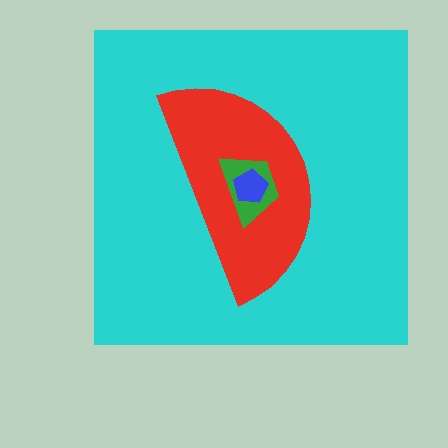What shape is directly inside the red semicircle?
The green trapezoid.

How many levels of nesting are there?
4.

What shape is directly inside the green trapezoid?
The blue pentagon.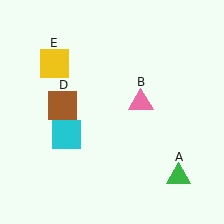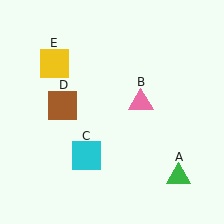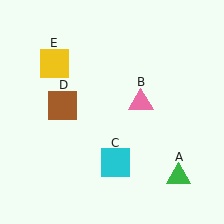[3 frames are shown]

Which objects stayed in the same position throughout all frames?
Green triangle (object A) and pink triangle (object B) and brown square (object D) and yellow square (object E) remained stationary.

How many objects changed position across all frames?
1 object changed position: cyan square (object C).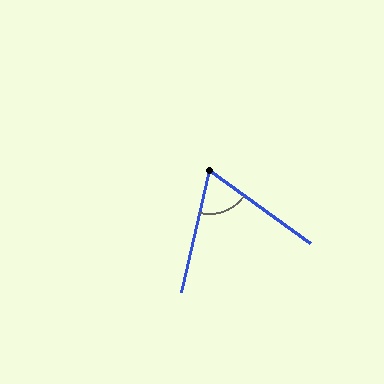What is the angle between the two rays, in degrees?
Approximately 67 degrees.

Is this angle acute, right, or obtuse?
It is acute.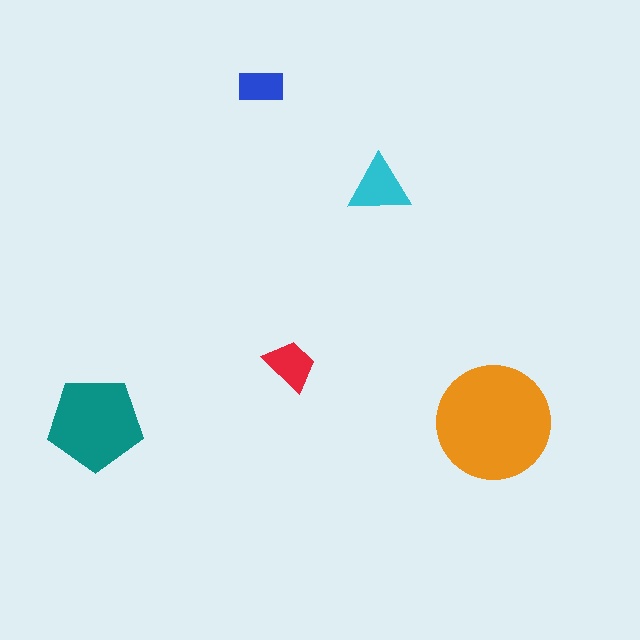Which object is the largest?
The orange circle.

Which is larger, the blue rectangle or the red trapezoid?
The red trapezoid.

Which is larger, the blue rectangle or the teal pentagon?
The teal pentagon.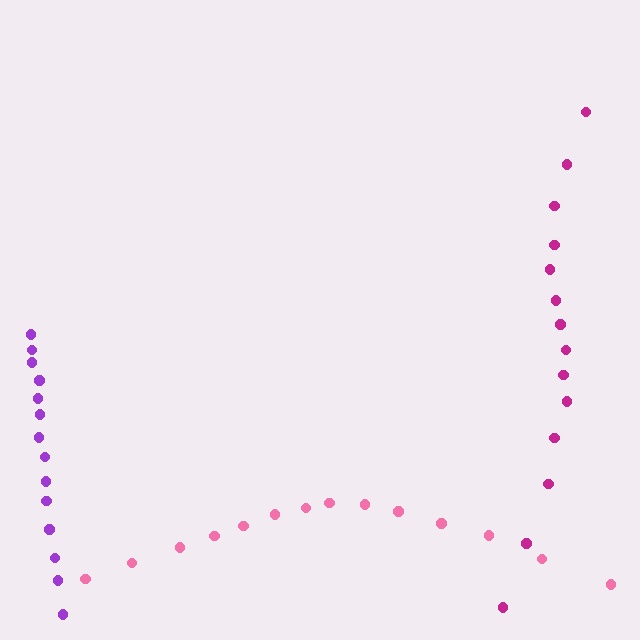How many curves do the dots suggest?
There are 3 distinct paths.